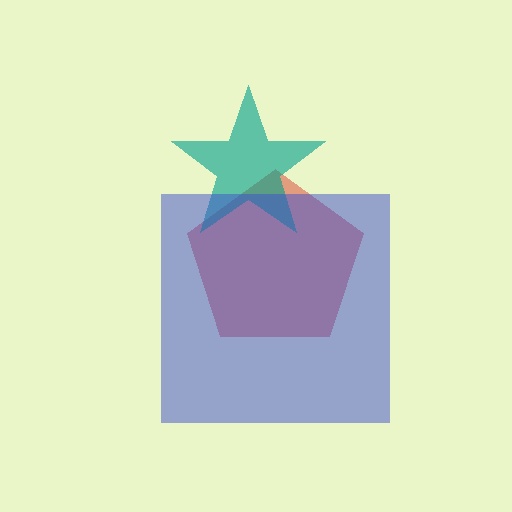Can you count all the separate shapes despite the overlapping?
Yes, there are 3 separate shapes.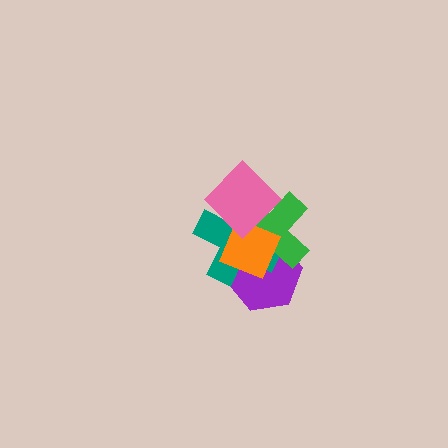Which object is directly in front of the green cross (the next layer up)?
The orange diamond is directly in front of the green cross.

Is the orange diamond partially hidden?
Yes, it is partially covered by another shape.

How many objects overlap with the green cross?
4 objects overlap with the green cross.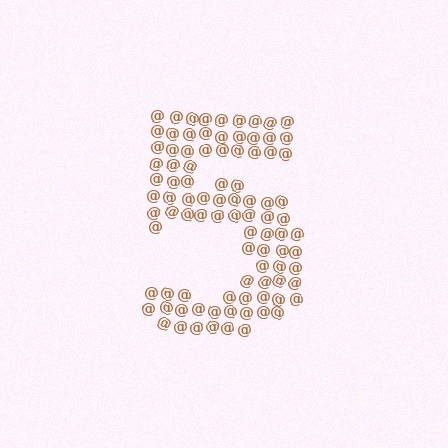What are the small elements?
The small elements are at signs.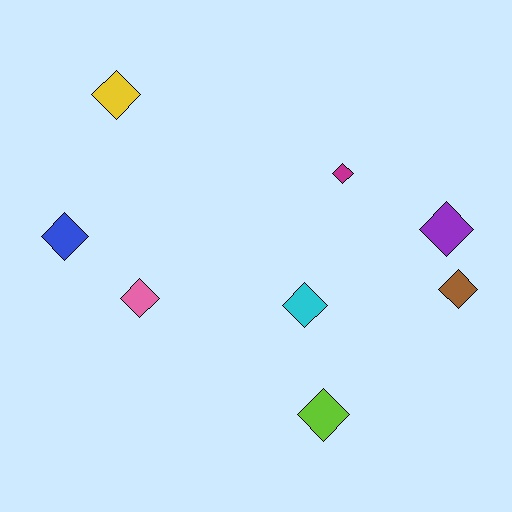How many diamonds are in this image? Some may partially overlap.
There are 8 diamonds.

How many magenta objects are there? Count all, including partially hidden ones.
There is 1 magenta object.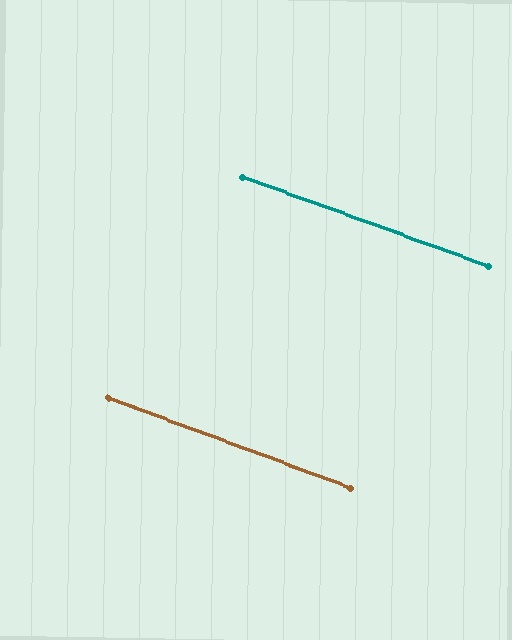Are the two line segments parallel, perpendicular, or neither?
Parallel — their directions differ by only 0.5°.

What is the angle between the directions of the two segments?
Approximately 1 degree.